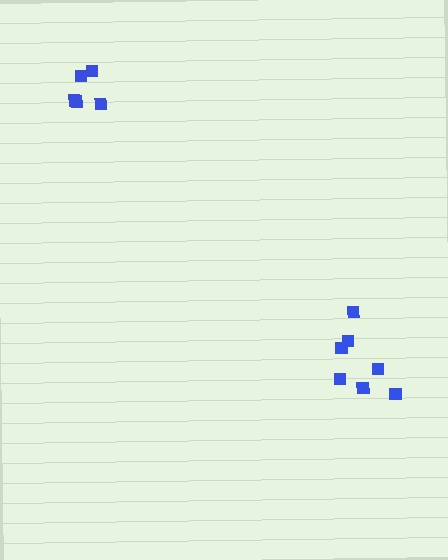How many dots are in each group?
Group 1: 7 dots, Group 2: 5 dots (12 total).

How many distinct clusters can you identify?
There are 2 distinct clusters.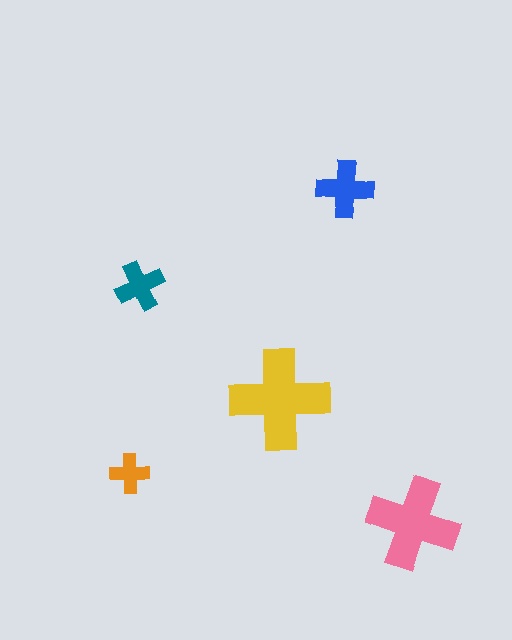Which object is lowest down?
The pink cross is bottommost.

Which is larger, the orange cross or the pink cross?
The pink one.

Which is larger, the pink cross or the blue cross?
The pink one.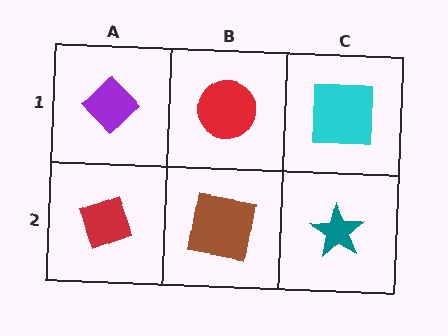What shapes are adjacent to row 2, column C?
A cyan square (row 1, column C), a brown square (row 2, column B).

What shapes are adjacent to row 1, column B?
A brown square (row 2, column B), a purple diamond (row 1, column A), a cyan square (row 1, column C).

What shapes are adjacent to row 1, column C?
A teal star (row 2, column C), a red circle (row 1, column B).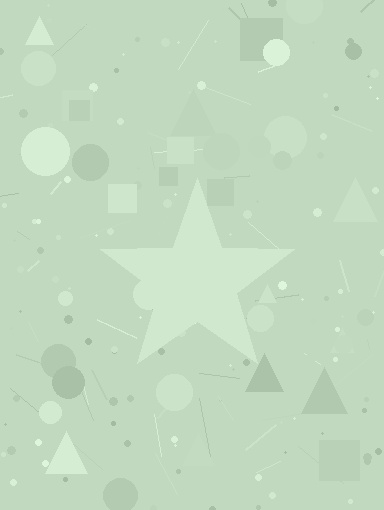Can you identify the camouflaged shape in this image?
The camouflaged shape is a star.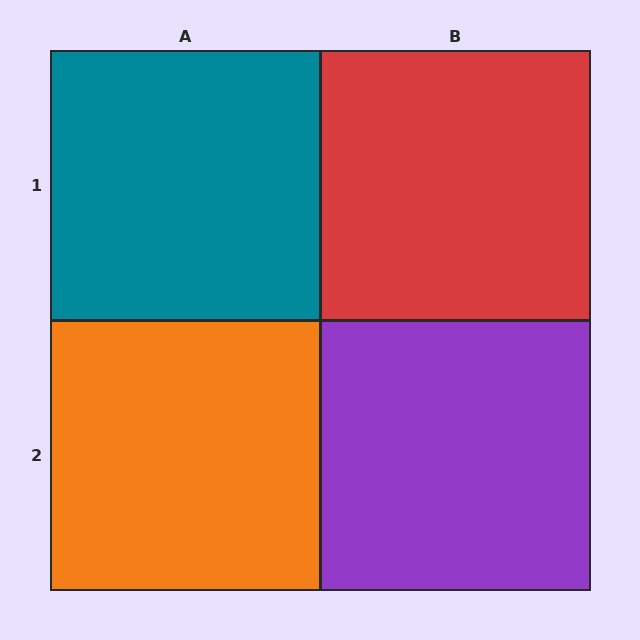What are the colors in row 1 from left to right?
Teal, red.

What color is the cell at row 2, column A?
Orange.